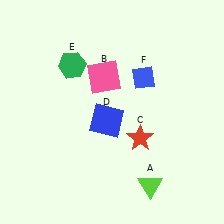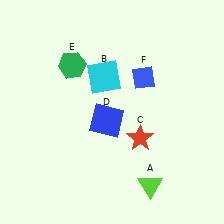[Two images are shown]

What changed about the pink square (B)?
In Image 1, B is pink. In Image 2, it changed to cyan.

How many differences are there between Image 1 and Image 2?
There is 1 difference between the two images.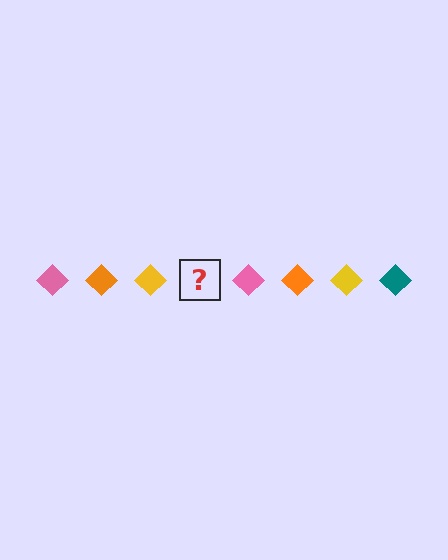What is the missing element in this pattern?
The missing element is a teal diamond.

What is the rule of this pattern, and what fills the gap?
The rule is that the pattern cycles through pink, orange, yellow, teal diamonds. The gap should be filled with a teal diamond.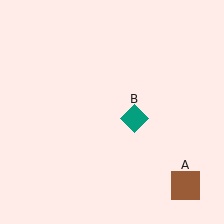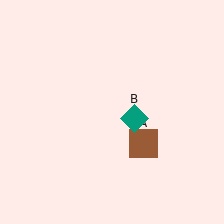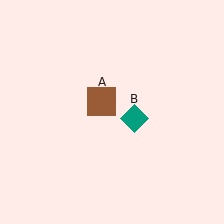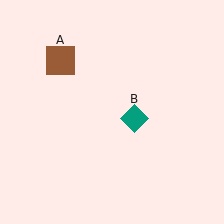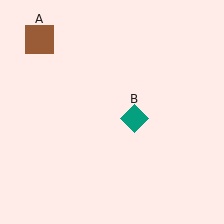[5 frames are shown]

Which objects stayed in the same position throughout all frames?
Teal diamond (object B) remained stationary.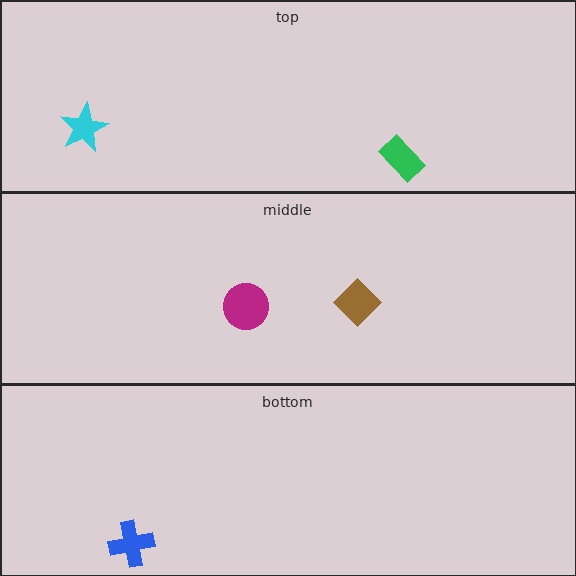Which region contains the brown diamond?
The middle region.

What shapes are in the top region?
The cyan star, the green rectangle.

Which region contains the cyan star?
The top region.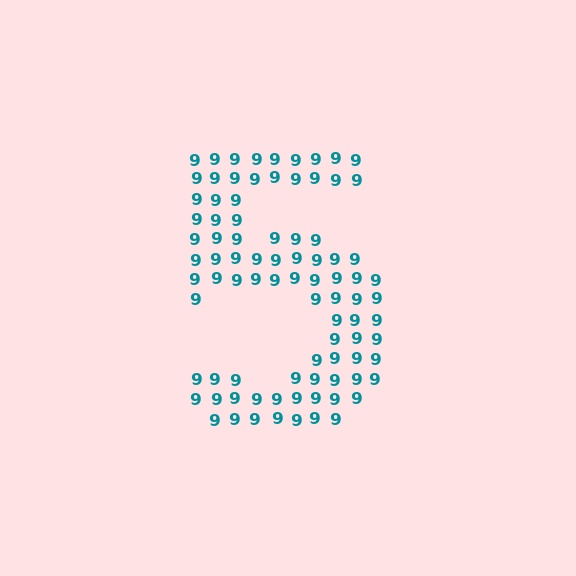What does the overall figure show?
The overall figure shows the digit 5.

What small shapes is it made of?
It is made of small digit 9's.